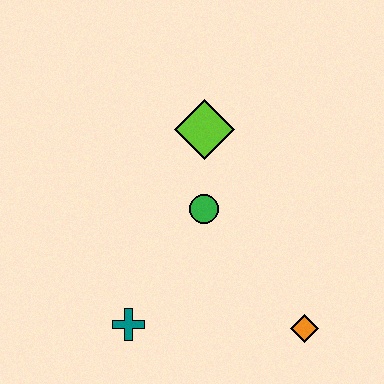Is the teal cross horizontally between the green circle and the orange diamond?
No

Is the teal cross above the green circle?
No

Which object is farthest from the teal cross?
The lime diamond is farthest from the teal cross.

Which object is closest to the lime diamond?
The green circle is closest to the lime diamond.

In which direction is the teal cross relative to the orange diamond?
The teal cross is to the left of the orange diamond.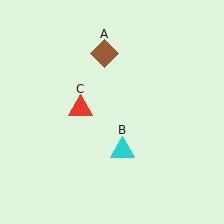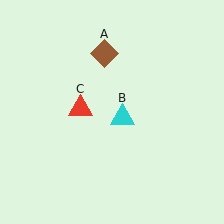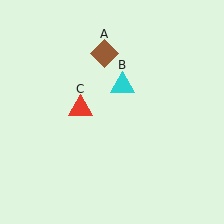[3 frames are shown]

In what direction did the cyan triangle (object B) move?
The cyan triangle (object B) moved up.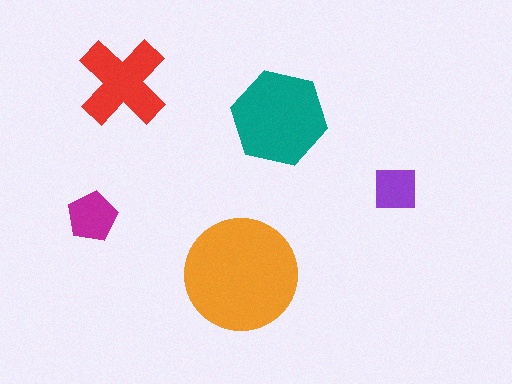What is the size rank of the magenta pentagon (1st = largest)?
4th.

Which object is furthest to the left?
The magenta pentagon is leftmost.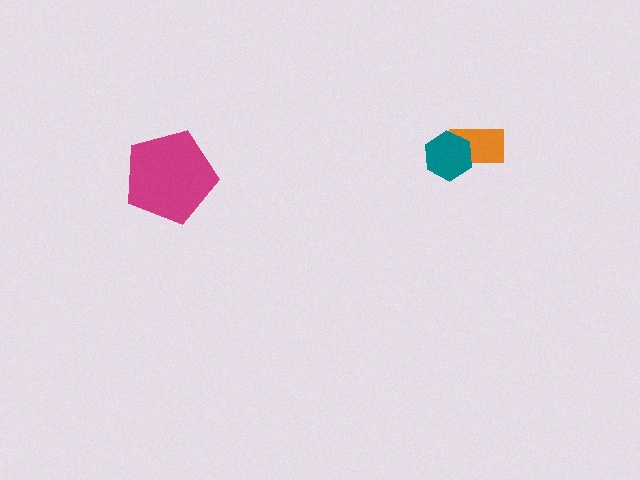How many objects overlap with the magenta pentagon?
0 objects overlap with the magenta pentagon.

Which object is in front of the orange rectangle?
The teal hexagon is in front of the orange rectangle.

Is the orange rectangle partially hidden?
Yes, it is partially covered by another shape.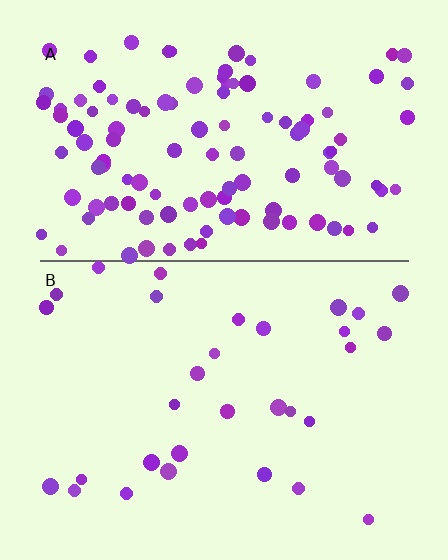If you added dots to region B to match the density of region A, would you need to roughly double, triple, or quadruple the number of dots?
Approximately quadruple.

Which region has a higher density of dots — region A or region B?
A (the top).